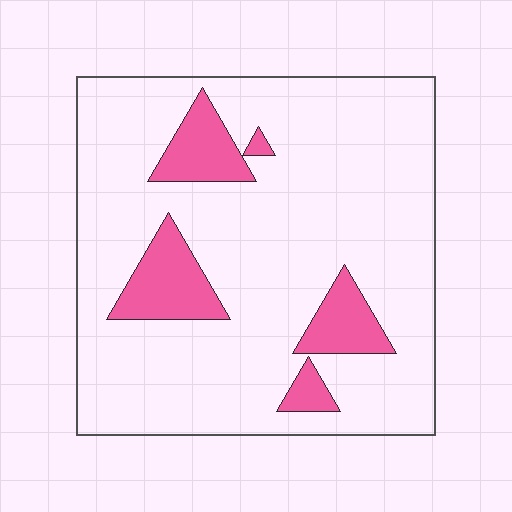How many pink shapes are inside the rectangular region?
5.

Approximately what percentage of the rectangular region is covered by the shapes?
Approximately 15%.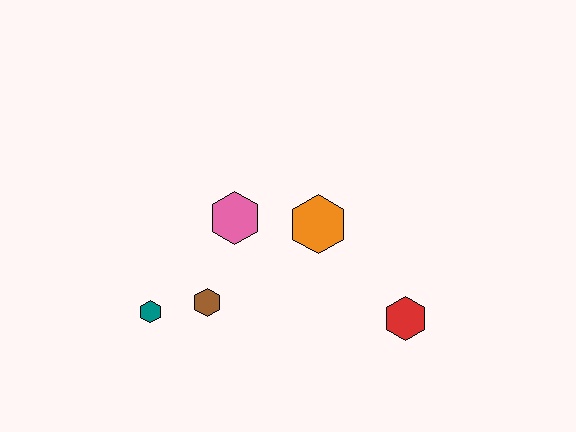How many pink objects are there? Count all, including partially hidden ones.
There is 1 pink object.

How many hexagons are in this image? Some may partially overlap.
There are 5 hexagons.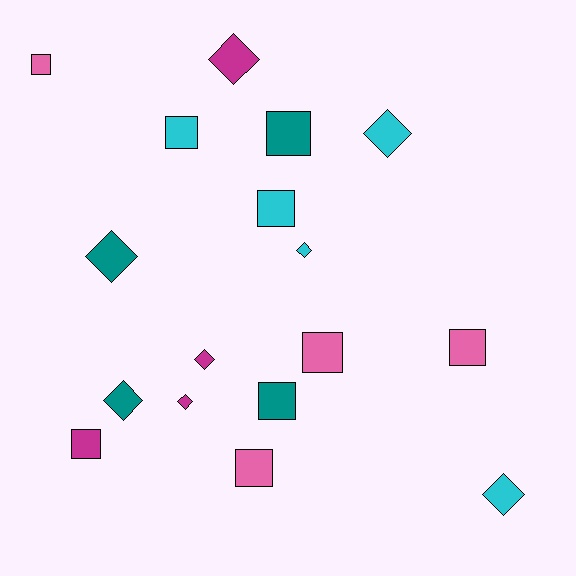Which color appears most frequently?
Cyan, with 5 objects.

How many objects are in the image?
There are 17 objects.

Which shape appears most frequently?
Square, with 9 objects.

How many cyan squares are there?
There are 2 cyan squares.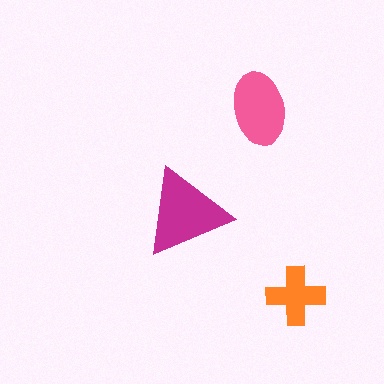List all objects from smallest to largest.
The orange cross, the pink ellipse, the magenta triangle.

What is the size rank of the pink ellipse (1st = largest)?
2nd.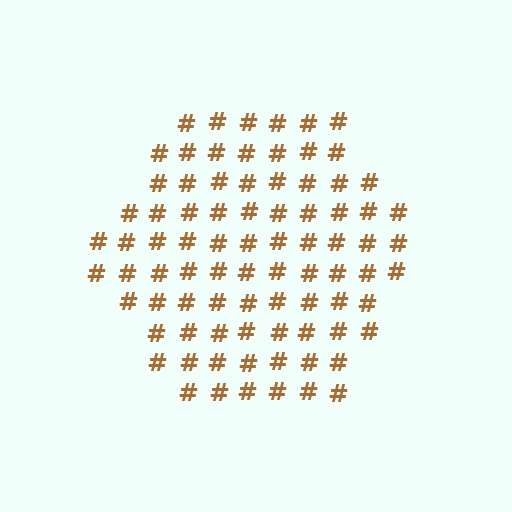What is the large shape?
The large shape is a hexagon.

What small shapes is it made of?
It is made of small hash symbols.